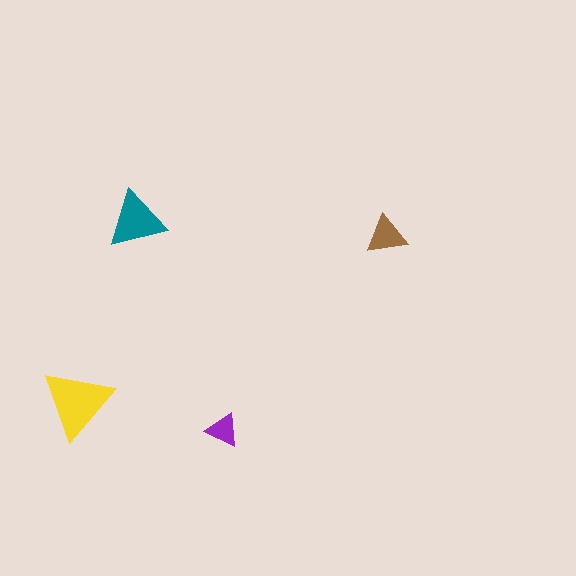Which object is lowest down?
The purple triangle is bottommost.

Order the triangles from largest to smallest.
the yellow one, the teal one, the brown one, the purple one.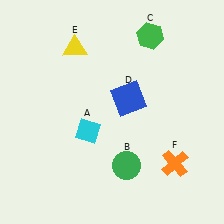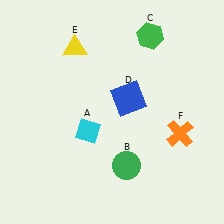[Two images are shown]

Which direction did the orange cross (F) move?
The orange cross (F) moved up.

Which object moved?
The orange cross (F) moved up.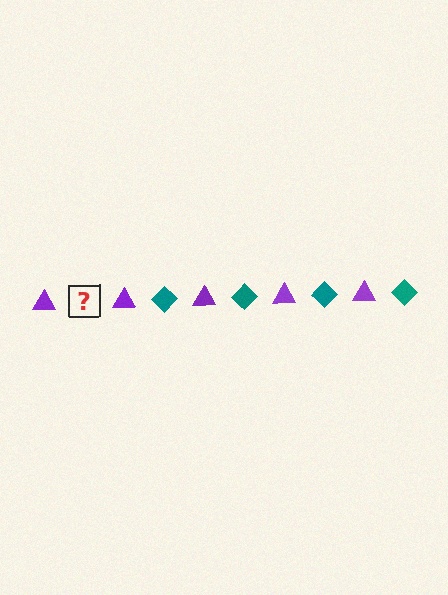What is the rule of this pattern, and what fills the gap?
The rule is that the pattern alternates between purple triangle and teal diamond. The gap should be filled with a teal diamond.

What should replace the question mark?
The question mark should be replaced with a teal diamond.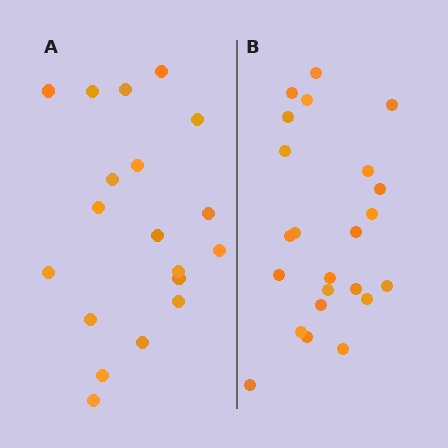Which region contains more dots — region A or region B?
Region B (the right region) has more dots.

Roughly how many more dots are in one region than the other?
Region B has about 4 more dots than region A.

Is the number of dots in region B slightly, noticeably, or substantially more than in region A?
Region B has only slightly more — the two regions are fairly close. The ratio is roughly 1.2 to 1.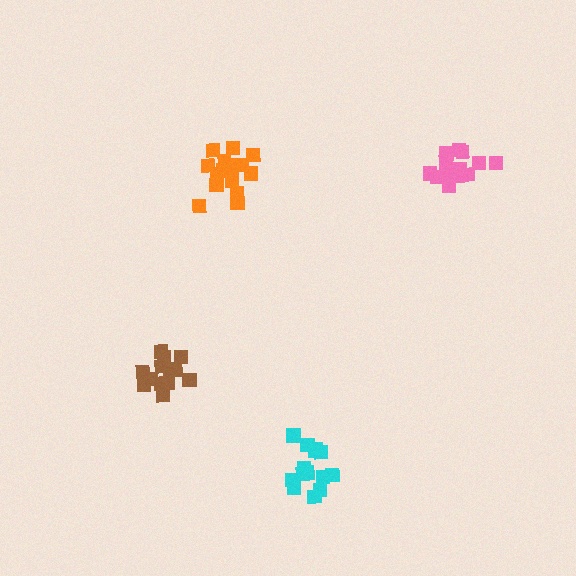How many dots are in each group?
Group 1: 14 dots, Group 2: 13 dots, Group 3: 17 dots, Group 4: 13 dots (57 total).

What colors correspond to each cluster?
The clusters are colored: pink, brown, orange, cyan.